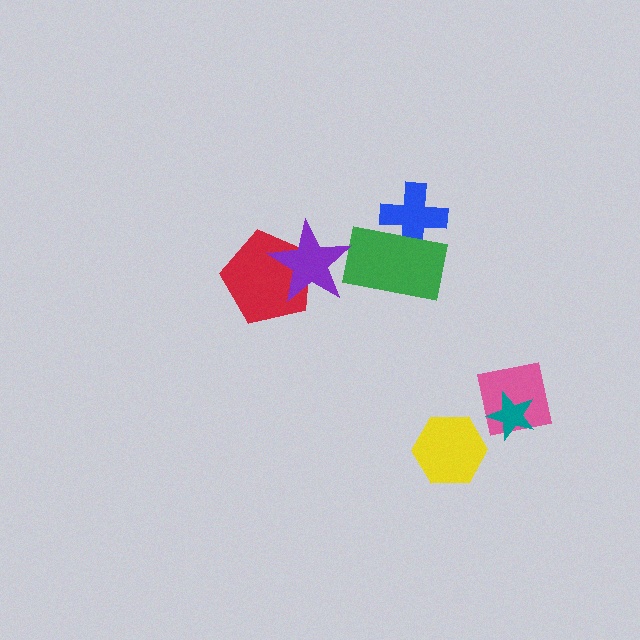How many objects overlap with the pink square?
1 object overlaps with the pink square.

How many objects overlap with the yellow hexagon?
0 objects overlap with the yellow hexagon.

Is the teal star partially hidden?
No, no other shape covers it.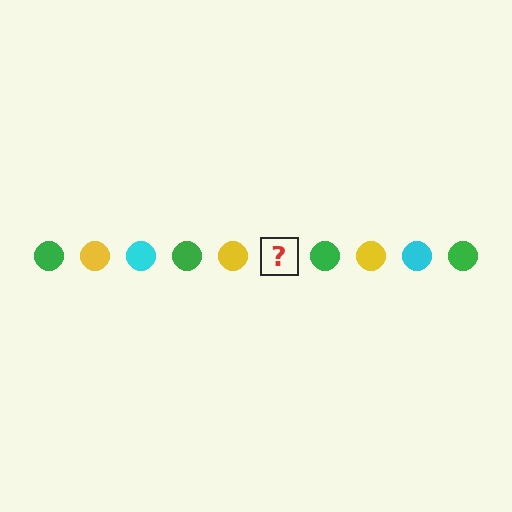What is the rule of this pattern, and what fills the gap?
The rule is that the pattern cycles through green, yellow, cyan circles. The gap should be filled with a cyan circle.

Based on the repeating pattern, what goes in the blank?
The blank should be a cyan circle.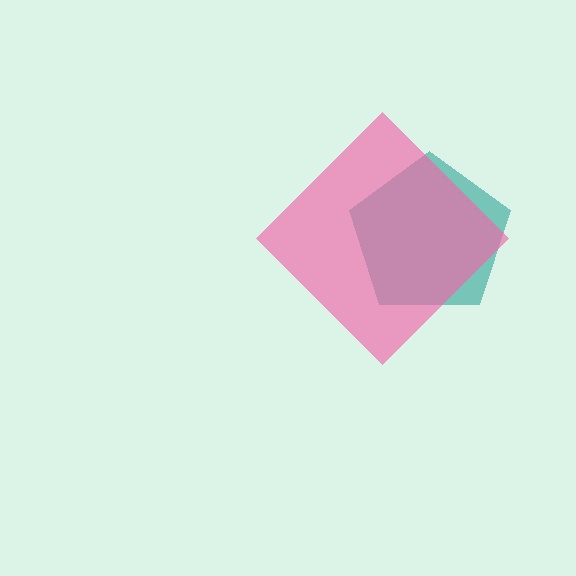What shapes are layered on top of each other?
The layered shapes are: a teal pentagon, a pink diamond.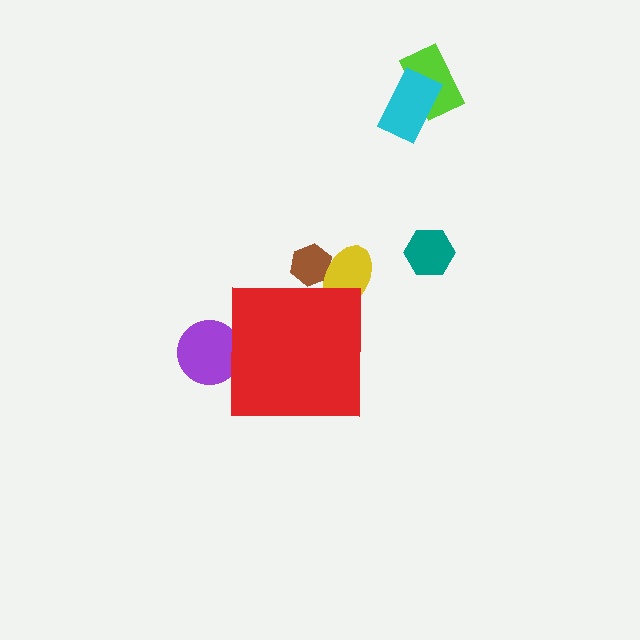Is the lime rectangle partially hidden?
No, the lime rectangle is fully visible.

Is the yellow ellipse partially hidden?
Yes, the yellow ellipse is partially hidden behind the red square.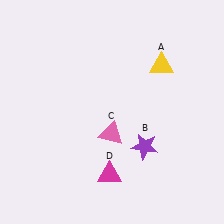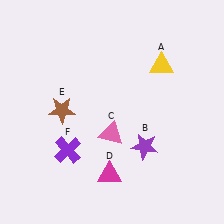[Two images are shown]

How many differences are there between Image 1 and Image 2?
There are 2 differences between the two images.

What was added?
A brown star (E), a purple cross (F) were added in Image 2.